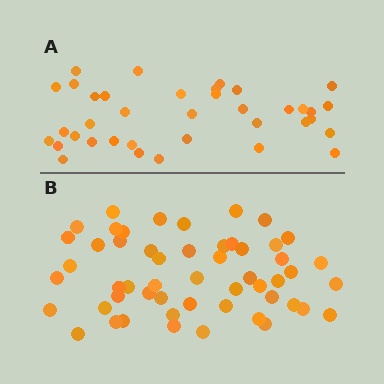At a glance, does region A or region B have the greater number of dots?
Region B (the bottom region) has more dots.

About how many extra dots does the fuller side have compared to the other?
Region B has approximately 15 more dots than region A.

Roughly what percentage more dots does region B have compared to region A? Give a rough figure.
About 45% more.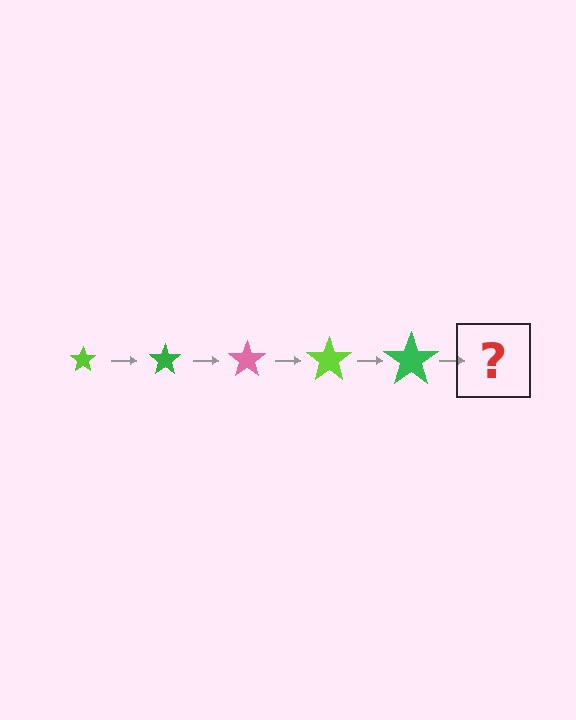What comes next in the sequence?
The next element should be a pink star, larger than the previous one.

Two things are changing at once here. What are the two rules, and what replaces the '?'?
The two rules are that the star grows larger each step and the color cycles through lime, green, and pink. The '?' should be a pink star, larger than the previous one.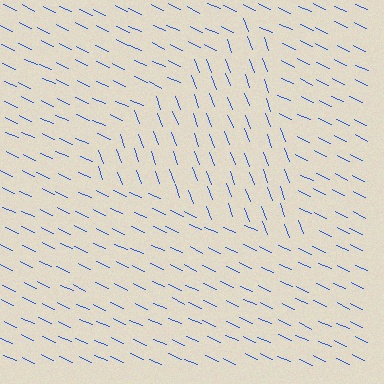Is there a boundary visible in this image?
Yes, there is a texture boundary formed by a change in line orientation.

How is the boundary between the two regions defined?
The boundary is defined purely by a change in line orientation (approximately 45 degrees difference). All lines are the same color and thickness.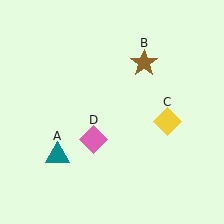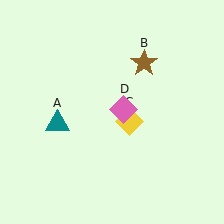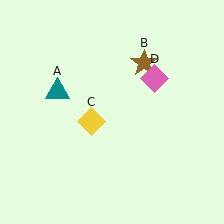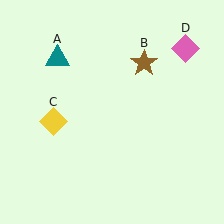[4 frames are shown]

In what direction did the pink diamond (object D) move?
The pink diamond (object D) moved up and to the right.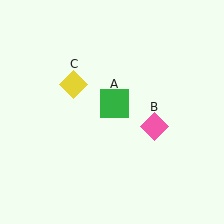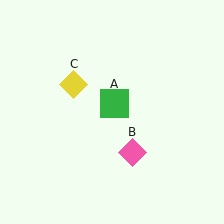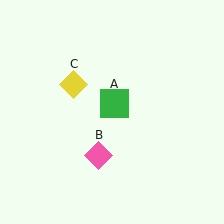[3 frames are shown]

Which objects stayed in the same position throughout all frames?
Green square (object A) and yellow diamond (object C) remained stationary.